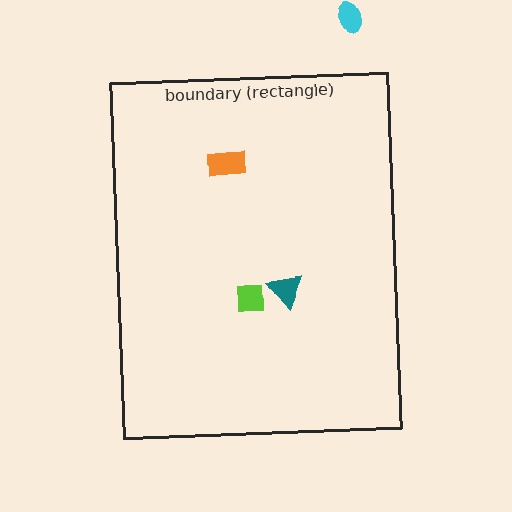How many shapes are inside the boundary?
3 inside, 1 outside.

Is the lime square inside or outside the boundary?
Inside.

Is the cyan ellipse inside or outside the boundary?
Outside.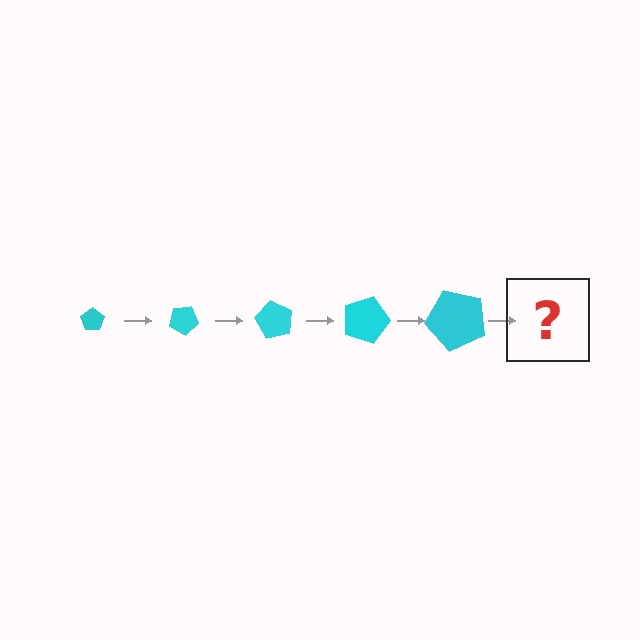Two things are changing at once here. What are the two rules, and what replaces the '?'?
The two rules are that the pentagon grows larger each step and it rotates 30 degrees each step. The '?' should be a pentagon, larger than the previous one and rotated 150 degrees from the start.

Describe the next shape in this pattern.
It should be a pentagon, larger than the previous one and rotated 150 degrees from the start.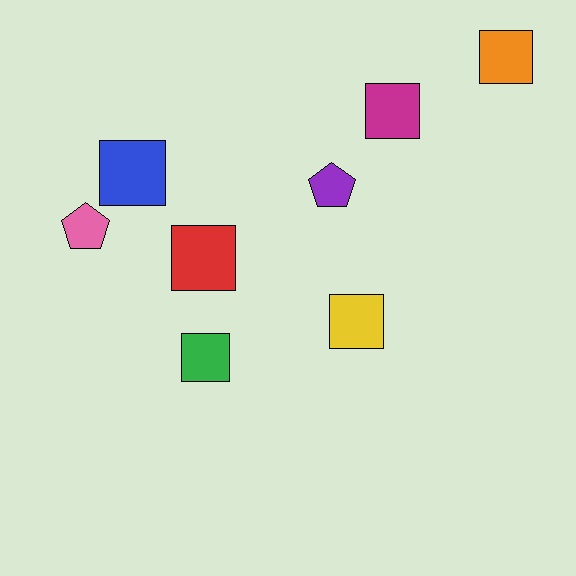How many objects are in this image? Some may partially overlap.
There are 8 objects.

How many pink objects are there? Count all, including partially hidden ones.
There is 1 pink object.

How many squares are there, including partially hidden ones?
There are 6 squares.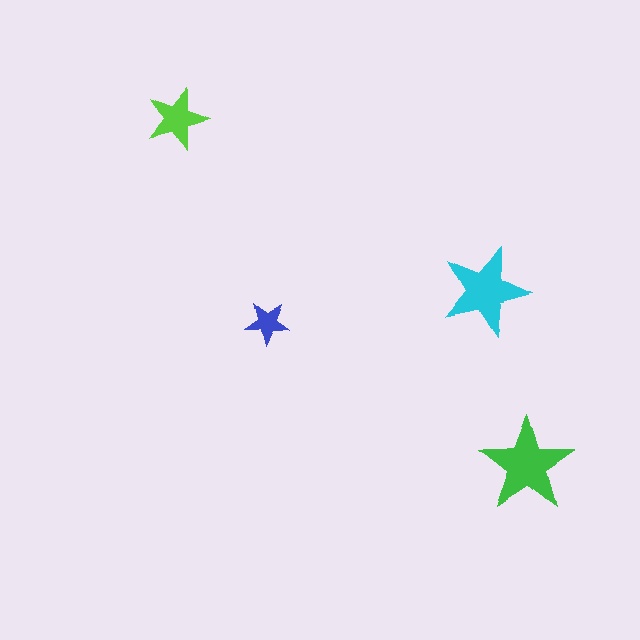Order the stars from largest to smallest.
the green one, the cyan one, the lime one, the blue one.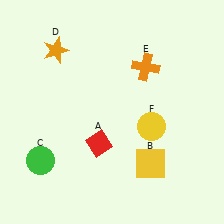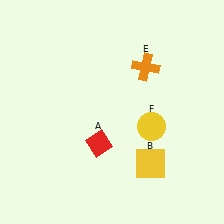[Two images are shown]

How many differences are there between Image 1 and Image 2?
There are 2 differences between the two images.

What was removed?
The orange star (D), the green circle (C) were removed in Image 2.